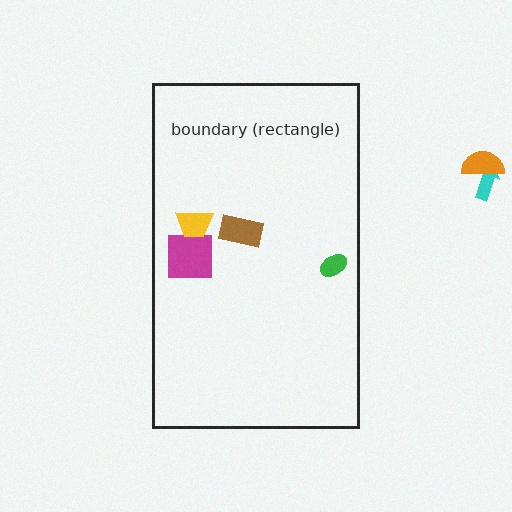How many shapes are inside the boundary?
4 inside, 2 outside.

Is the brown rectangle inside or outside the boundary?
Inside.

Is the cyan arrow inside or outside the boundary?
Outside.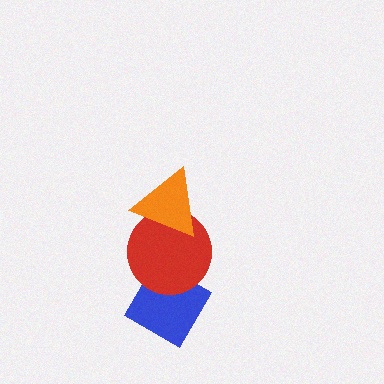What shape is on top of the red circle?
The orange triangle is on top of the red circle.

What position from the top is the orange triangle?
The orange triangle is 1st from the top.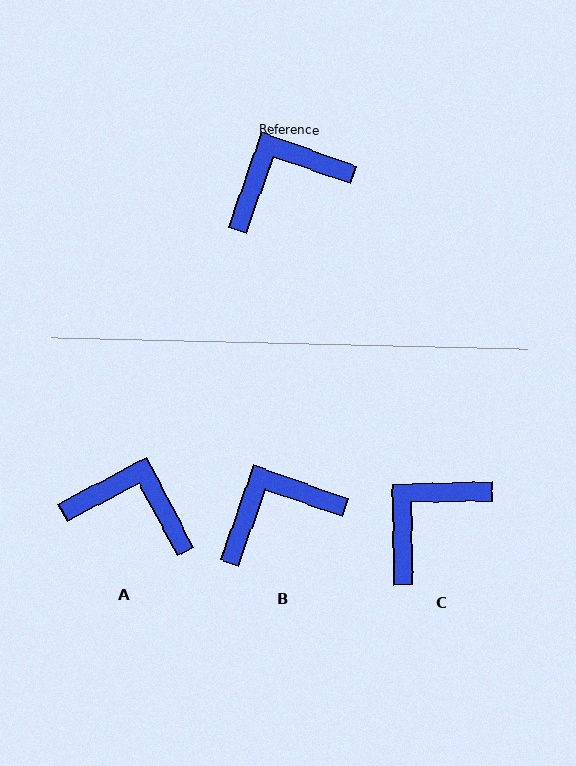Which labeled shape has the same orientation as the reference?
B.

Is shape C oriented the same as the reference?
No, it is off by about 21 degrees.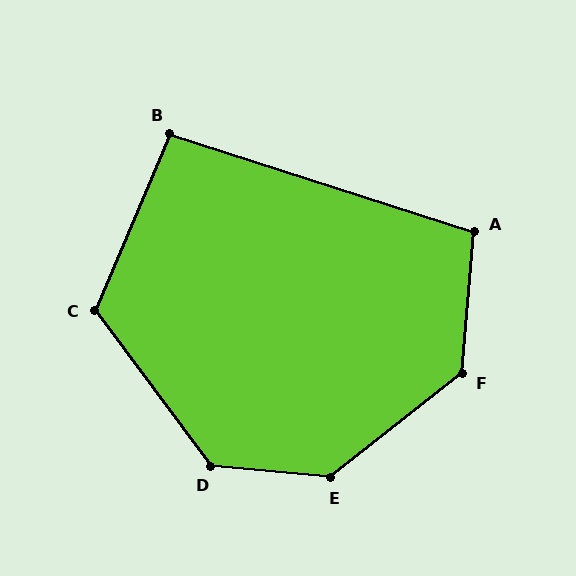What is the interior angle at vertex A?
Approximately 103 degrees (obtuse).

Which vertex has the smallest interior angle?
B, at approximately 95 degrees.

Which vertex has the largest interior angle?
E, at approximately 136 degrees.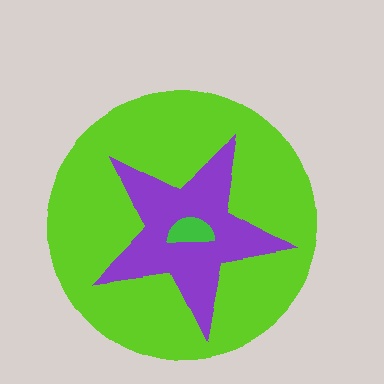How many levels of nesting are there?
3.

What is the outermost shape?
The lime circle.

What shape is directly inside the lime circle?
The purple star.